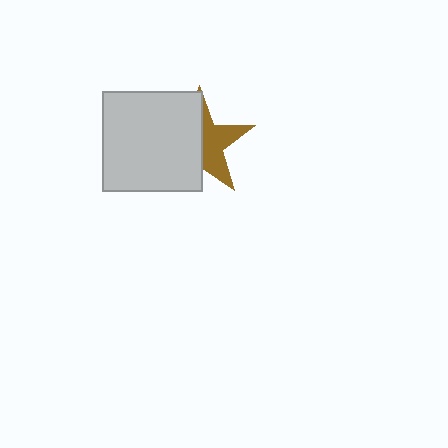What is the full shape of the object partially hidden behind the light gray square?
The partially hidden object is a brown star.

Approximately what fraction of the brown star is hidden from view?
Roughly 56% of the brown star is hidden behind the light gray square.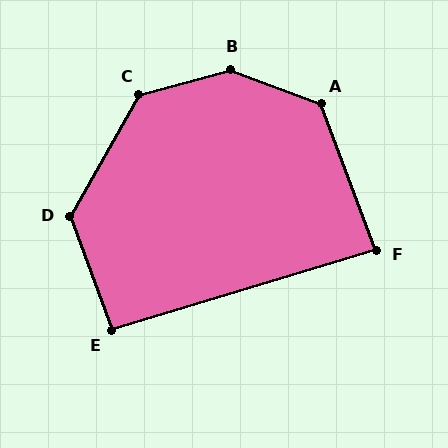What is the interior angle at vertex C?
Approximately 135 degrees (obtuse).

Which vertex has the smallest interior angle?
F, at approximately 86 degrees.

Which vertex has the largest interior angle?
B, at approximately 144 degrees.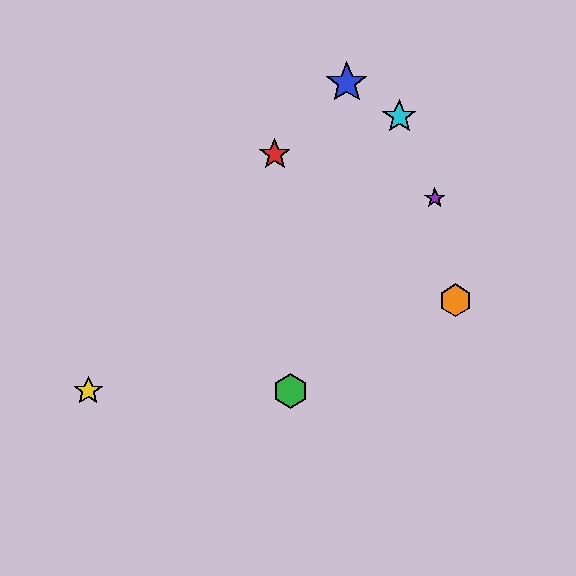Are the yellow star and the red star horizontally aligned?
No, the yellow star is at y≈391 and the red star is at y≈155.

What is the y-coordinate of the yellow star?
The yellow star is at y≈391.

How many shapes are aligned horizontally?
2 shapes (the green hexagon, the yellow star) are aligned horizontally.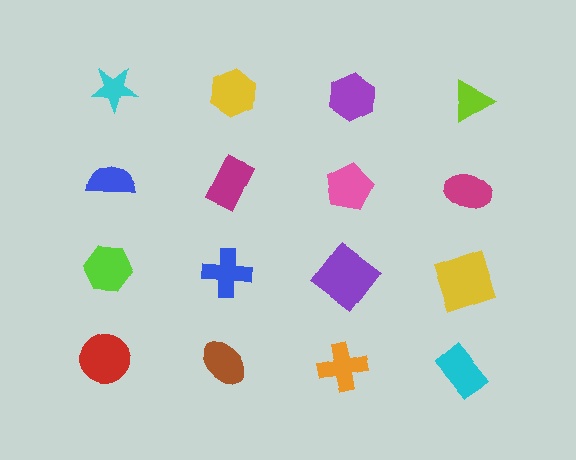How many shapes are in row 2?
4 shapes.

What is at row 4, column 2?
A brown ellipse.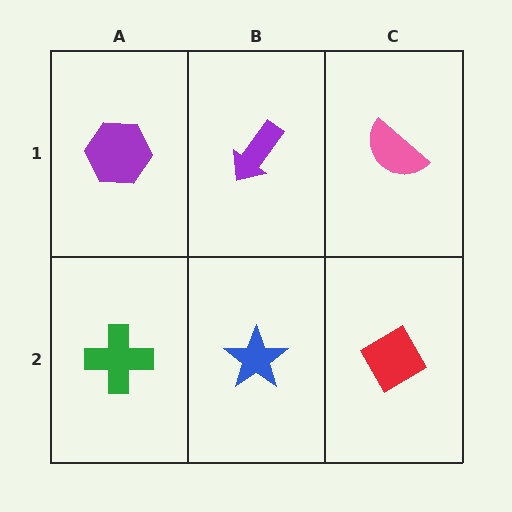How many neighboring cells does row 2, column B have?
3.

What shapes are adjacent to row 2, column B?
A purple arrow (row 1, column B), a green cross (row 2, column A), a red diamond (row 2, column C).